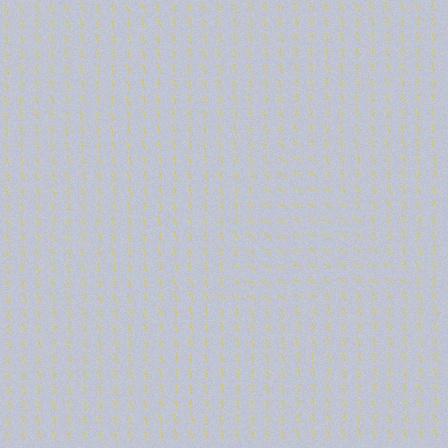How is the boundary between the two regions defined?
The boundary is defined purely by a change in line orientation (approximately 45 degrees difference). All lines are the same color and thickness.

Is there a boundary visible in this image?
Yes, there is a texture boundary formed by a change in line orientation.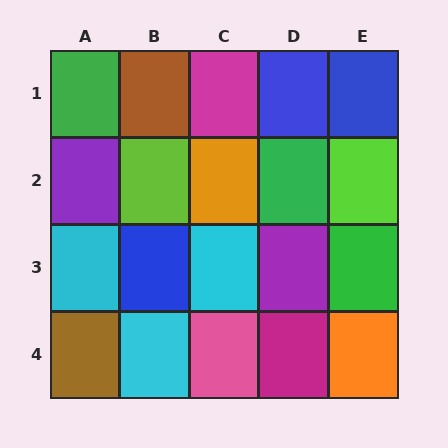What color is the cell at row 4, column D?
Magenta.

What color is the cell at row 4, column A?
Brown.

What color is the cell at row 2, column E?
Lime.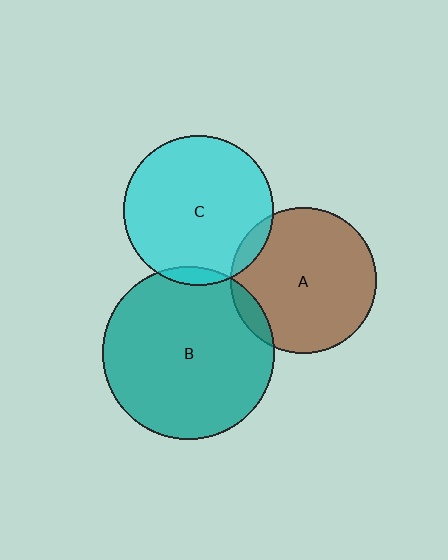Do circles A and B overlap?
Yes.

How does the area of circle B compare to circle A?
Approximately 1.4 times.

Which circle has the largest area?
Circle B (teal).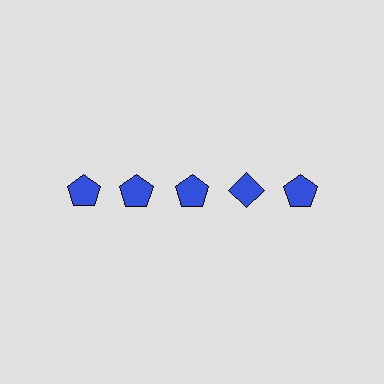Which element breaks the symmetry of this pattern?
The blue diamond in the top row, second from right column breaks the symmetry. All other shapes are blue pentagons.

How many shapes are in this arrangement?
There are 5 shapes arranged in a grid pattern.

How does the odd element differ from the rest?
It has a different shape: diamond instead of pentagon.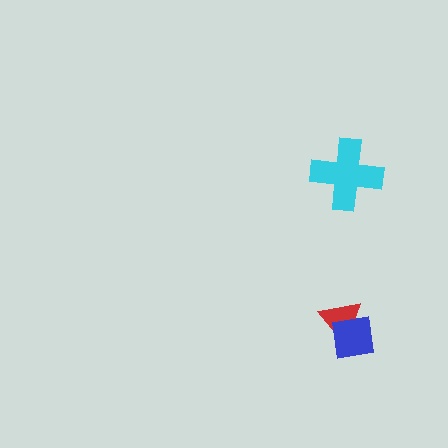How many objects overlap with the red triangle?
1 object overlaps with the red triangle.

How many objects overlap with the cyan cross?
0 objects overlap with the cyan cross.